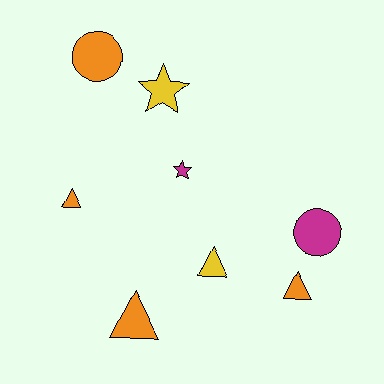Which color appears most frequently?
Orange, with 4 objects.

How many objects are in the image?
There are 8 objects.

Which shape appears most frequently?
Triangle, with 4 objects.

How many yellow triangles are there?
There is 1 yellow triangle.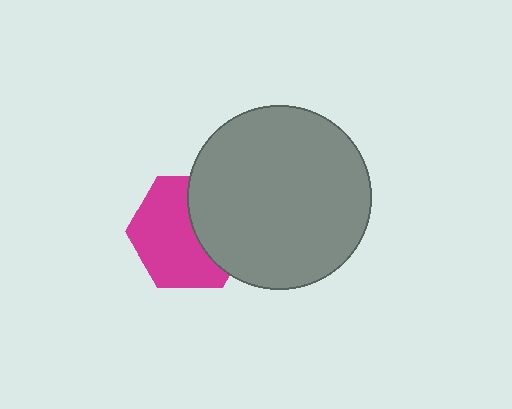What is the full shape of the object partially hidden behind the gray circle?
The partially hidden object is a magenta hexagon.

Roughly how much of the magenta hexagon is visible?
About half of it is visible (roughly 60%).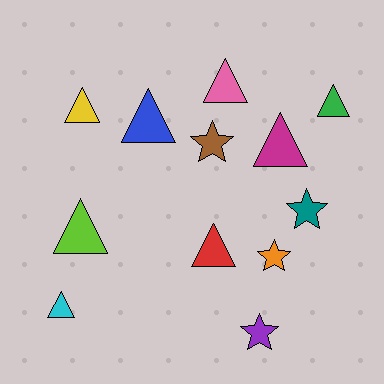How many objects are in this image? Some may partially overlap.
There are 12 objects.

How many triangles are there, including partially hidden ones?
There are 8 triangles.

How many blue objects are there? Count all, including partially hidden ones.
There is 1 blue object.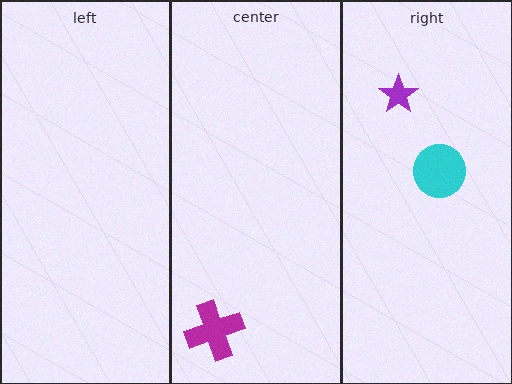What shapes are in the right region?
The cyan circle, the purple star.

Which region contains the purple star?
The right region.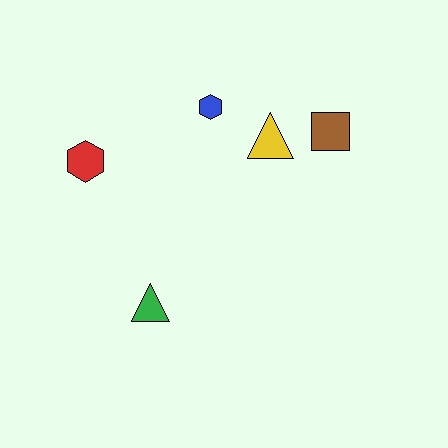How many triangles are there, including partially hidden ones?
There are 2 triangles.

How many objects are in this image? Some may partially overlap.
There are 5 objects.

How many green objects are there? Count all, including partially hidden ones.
There is 1 green object.